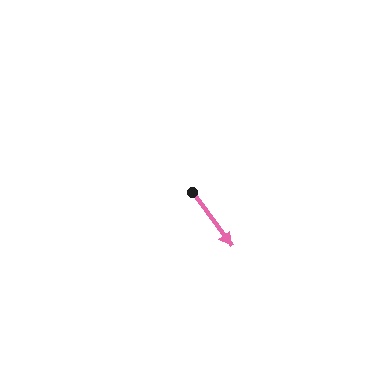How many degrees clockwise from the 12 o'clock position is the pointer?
Approximately 144 degrees.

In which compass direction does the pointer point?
Southeast.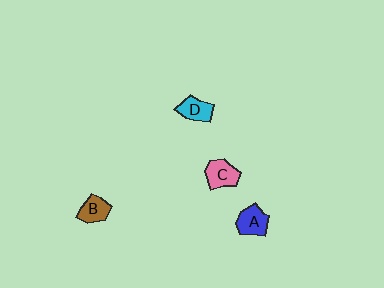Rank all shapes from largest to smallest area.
From largest to smallest: C (pink), A (blue), B (brown), D (cyan).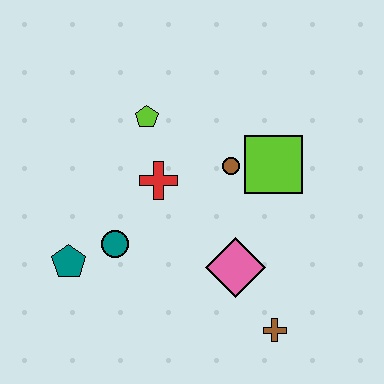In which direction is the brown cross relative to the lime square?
The brown cross is below the lime square.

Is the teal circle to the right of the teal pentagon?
Yes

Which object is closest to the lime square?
The brown circle is closest to the lime square.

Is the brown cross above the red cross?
No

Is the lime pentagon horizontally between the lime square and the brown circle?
No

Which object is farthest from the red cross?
The brown cross is farthest from the red cross.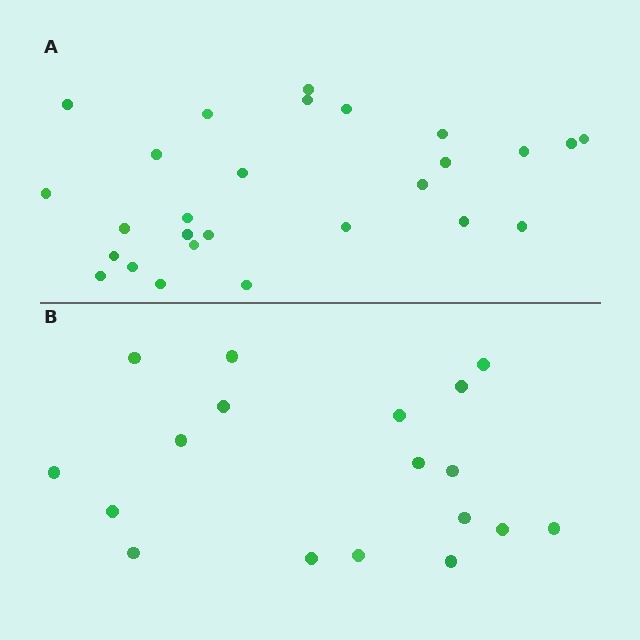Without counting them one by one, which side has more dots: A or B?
Region A (the top region) has more dots.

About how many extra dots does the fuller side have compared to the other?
Region A has roughly 8 or so more dots than region B.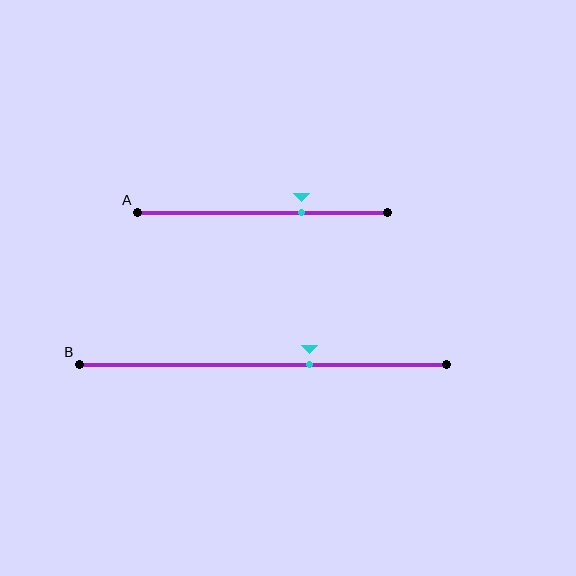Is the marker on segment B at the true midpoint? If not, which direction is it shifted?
No, the marker on segment B is shifted to the right by about 13% of the segment length.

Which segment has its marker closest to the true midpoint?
Segment B has its marker closest to the true midpoint.